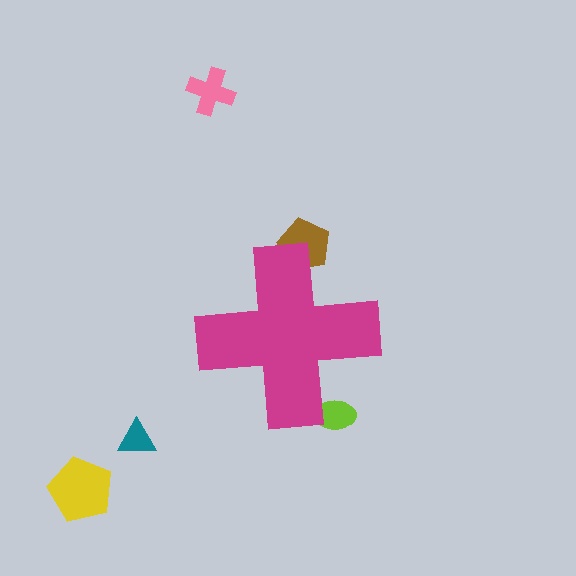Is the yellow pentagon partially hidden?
No, the yellow pentagon is fully visible.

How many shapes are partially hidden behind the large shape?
2 shapes are partially hidden.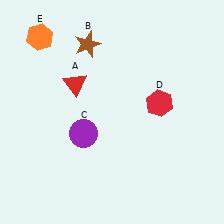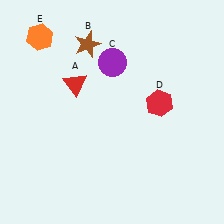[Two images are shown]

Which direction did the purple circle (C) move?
The purple circle (C) moved up.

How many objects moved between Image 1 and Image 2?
1 object moved between the two images.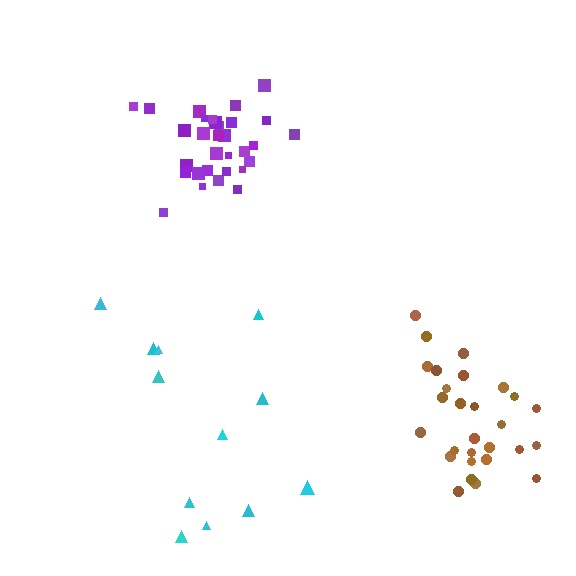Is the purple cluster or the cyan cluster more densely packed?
Purple.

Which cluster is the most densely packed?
Purple.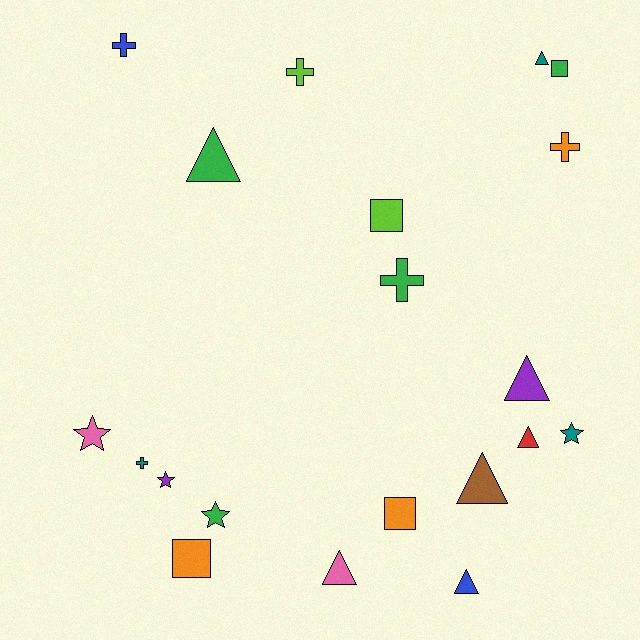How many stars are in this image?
There are 4 stars.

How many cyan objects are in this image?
There are no cyan objects.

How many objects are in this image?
There are 20 objects.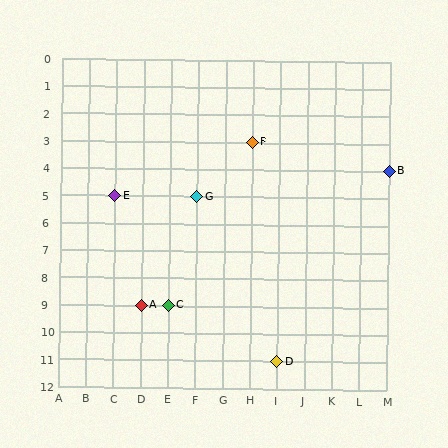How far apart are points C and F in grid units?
Points C and F are 3 columns and 6 rows apart (about 6.7 grid units diagonally).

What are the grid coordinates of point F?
Point F is at grid coordinates (H, 3).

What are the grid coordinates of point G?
Point G is at grid coordinates (F, 5).